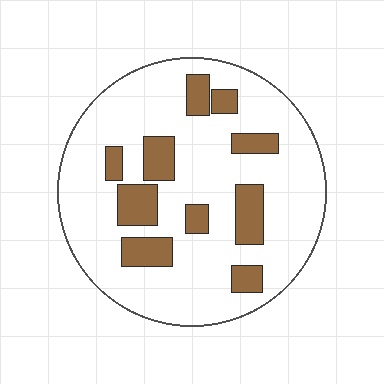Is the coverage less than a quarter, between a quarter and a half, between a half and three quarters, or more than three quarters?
Less than a quarter.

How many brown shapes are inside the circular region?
10.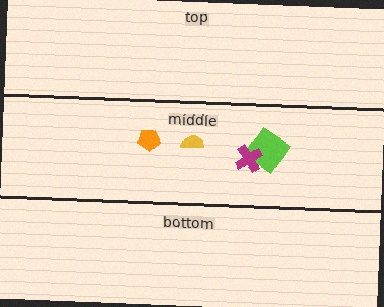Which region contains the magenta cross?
The middle region.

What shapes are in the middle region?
The orange pentagon, the lime diamond, the yellow semicircle, the magenta cross.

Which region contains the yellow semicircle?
The middle region.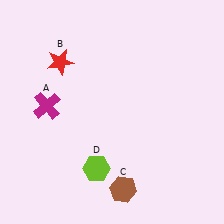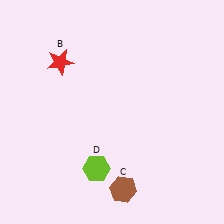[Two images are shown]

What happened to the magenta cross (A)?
The magenta cross (A) was removed in Image 2. It was in the top-left area of Image 1.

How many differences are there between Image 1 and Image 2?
There is 1 difference between the two images.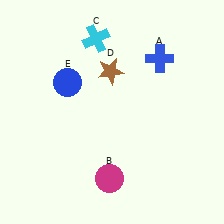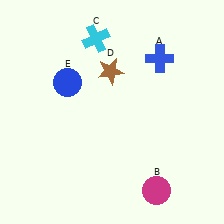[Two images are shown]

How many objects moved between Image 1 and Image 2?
1 object moved between the two images.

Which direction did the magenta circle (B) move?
The magenta circle (B) moved right.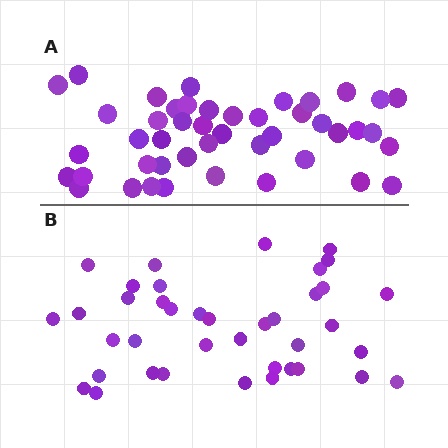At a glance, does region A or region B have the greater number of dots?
Region A (the top region) has more dots.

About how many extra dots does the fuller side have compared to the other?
Region A has about 6 more dots than region B.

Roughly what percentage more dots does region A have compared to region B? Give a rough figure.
About 15% more.